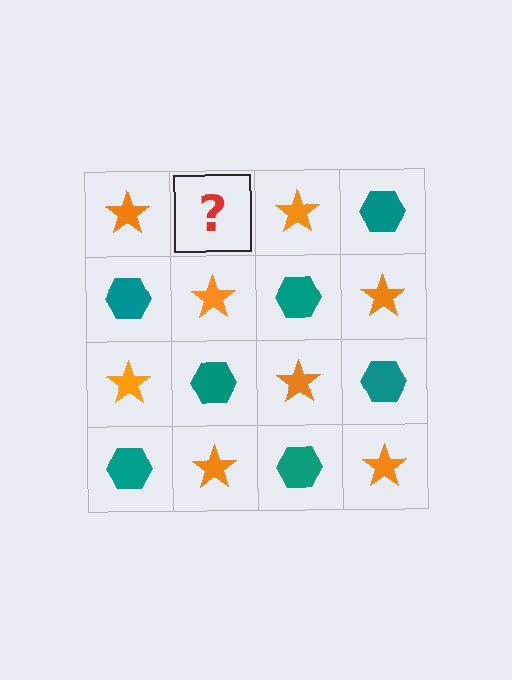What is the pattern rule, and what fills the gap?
The rule is that it alternates orange star and teal hexagon in a checkerboard pattern. The gap should be filled with a teal hexagon.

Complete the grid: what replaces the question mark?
The question mark should be replaced with a teal hexagon.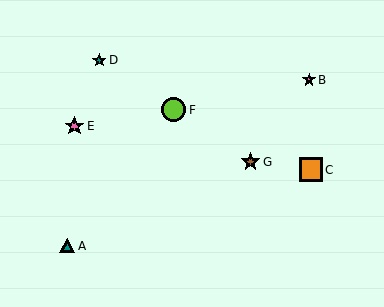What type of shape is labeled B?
Shape B is a pink star.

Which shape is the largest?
The lime circle (labeled F) is the largest.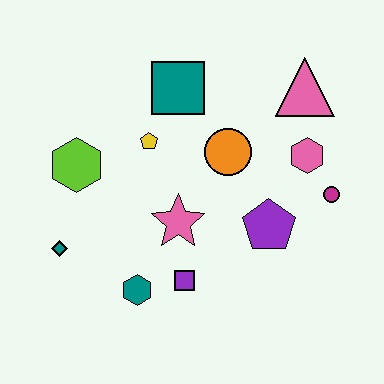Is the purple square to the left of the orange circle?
Yes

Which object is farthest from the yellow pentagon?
The magenta circle is farthest from the yellow pentagon.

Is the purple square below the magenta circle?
Yes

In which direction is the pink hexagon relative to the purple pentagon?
The pink hexagon is above the purple pentagon.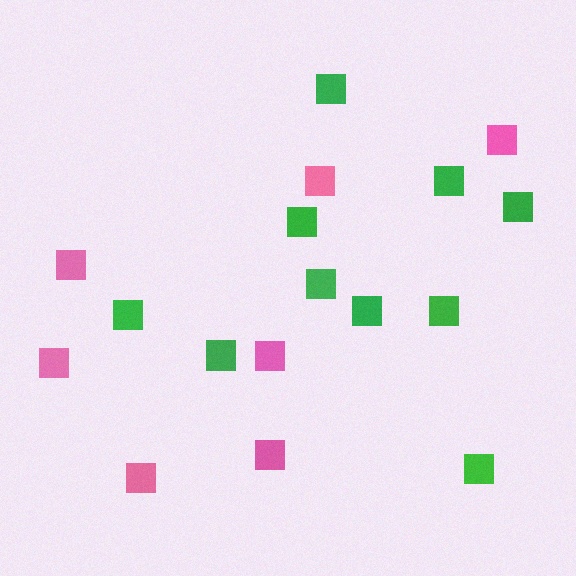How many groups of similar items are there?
There are 2 groups: one group of pink squares (7) and one group of green squares (10).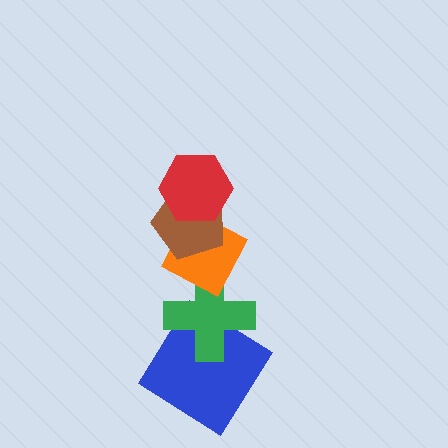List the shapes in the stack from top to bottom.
From top to bottom: the red hexagon, the brown pentagon, the orange diamond, the green cross, the blue diamond.